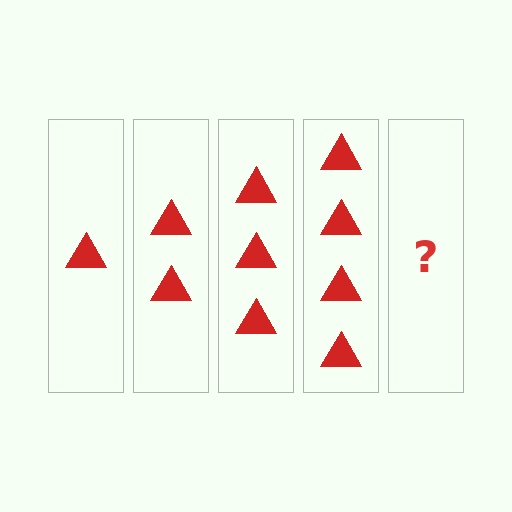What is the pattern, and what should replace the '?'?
The pattern is that each step adds one more triangle. The '?' should be 5 triangles.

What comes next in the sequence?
The next element should be 5 triangles.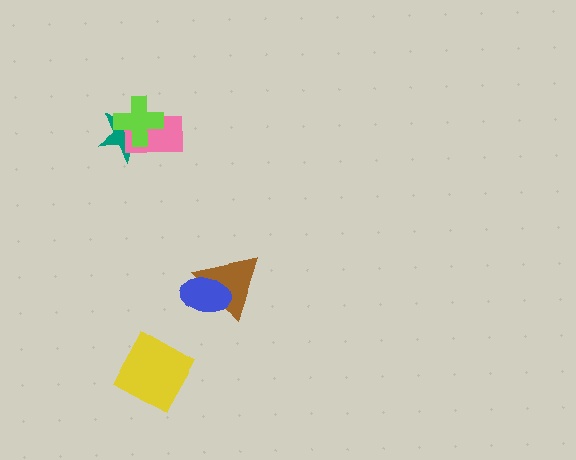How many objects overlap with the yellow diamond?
0 objects overlap with the yellow diamond.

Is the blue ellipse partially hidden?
No, no other shape covers it.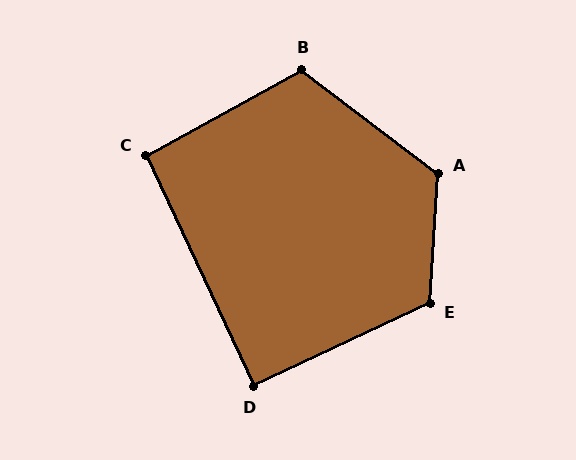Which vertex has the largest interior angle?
A, at approximately 124 degrees.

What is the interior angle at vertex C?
Approximately 94 degrees (approximately right).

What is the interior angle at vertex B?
Approximately 114 degrees (obtuse).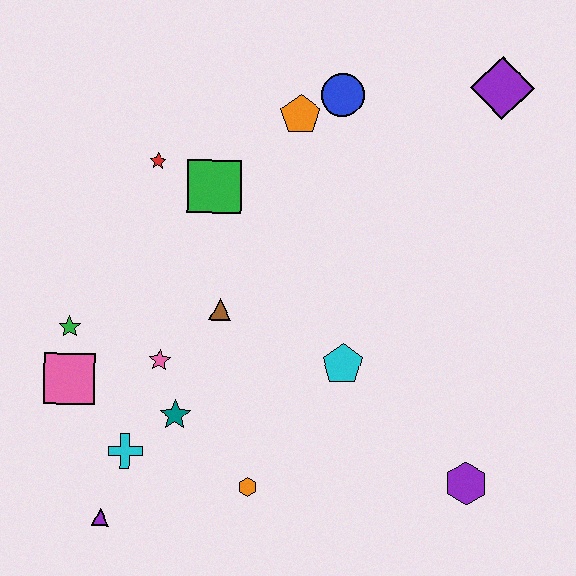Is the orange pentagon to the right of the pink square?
Yes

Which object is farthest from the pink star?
The purple diamond is farthest from the pink star.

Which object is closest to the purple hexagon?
The cyan pentagon is closest to the purple hexagon.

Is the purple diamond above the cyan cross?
Yes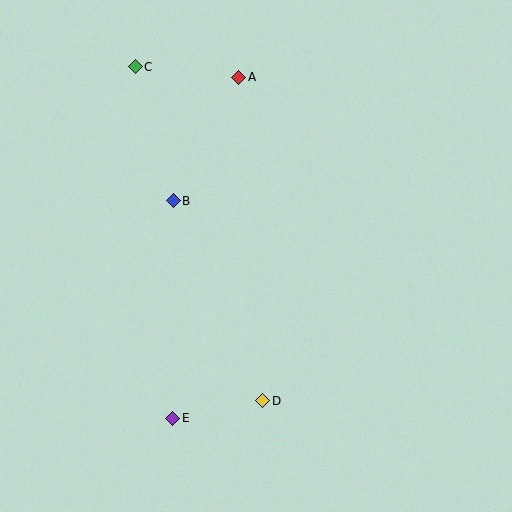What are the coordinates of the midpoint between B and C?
The midpoint between B and C is at (154, 134).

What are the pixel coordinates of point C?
Point C is at (135, 67).